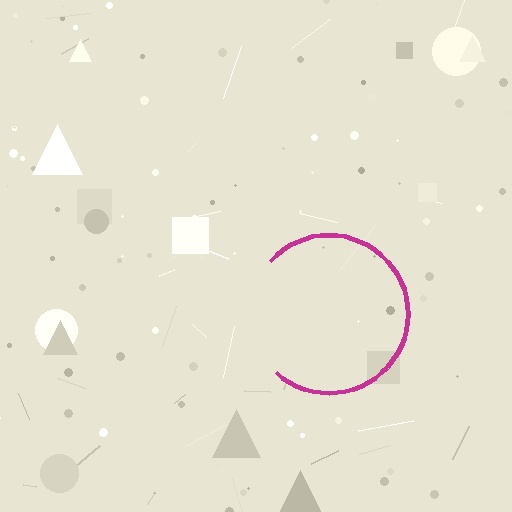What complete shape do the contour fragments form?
The contour fragments form a circle.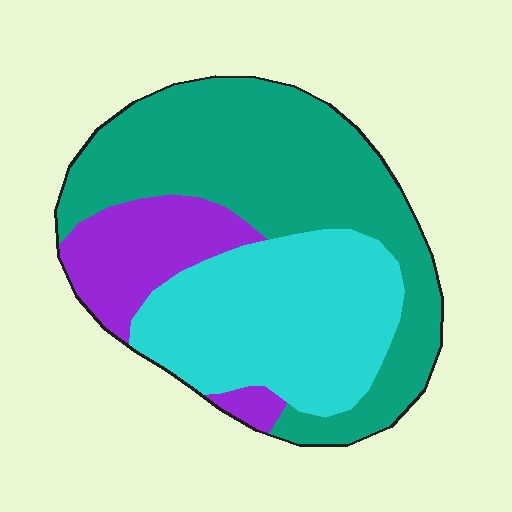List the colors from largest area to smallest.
From largest to smallest: teal, cyan, purple.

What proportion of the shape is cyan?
Cyan takes up between a quarter and a half of the shape.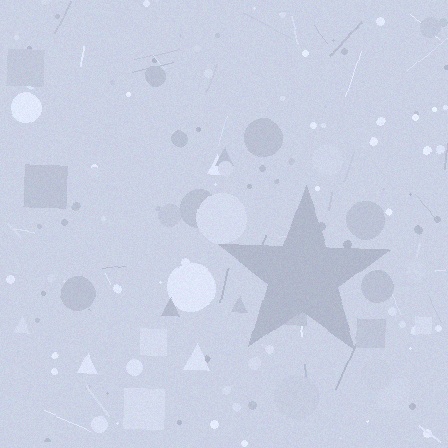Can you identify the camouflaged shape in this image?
The camouflaged shape is a star.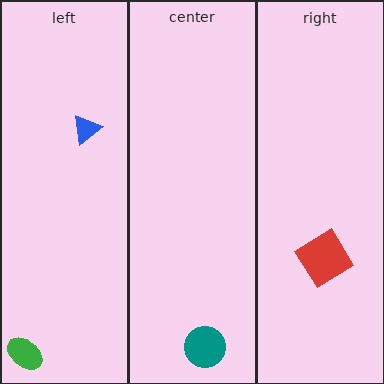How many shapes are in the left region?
2.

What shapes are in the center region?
The teal circle.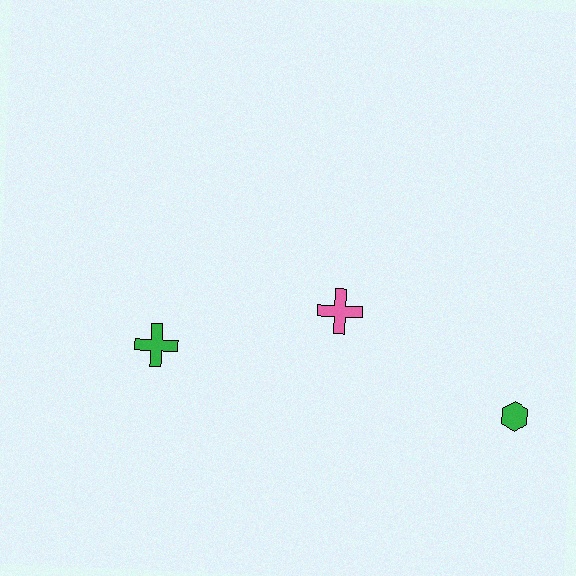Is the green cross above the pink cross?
No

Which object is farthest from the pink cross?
The green hexagon is farthest from the pink cross.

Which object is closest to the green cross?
The pink cross is closest to the green cross.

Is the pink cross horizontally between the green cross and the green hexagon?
Yes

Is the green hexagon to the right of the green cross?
Yes